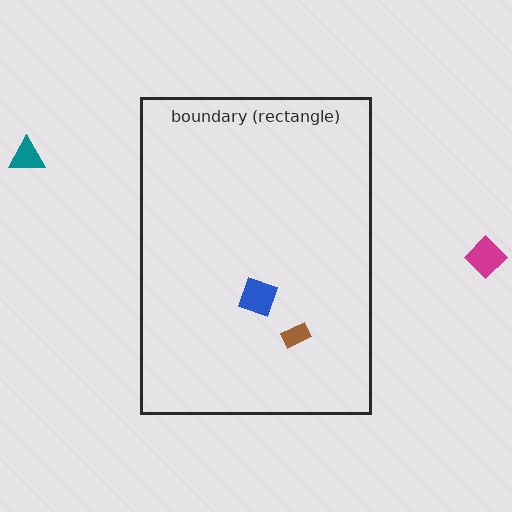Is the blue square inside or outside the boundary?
Inside.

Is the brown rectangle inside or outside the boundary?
Inside.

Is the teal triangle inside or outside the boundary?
Outside.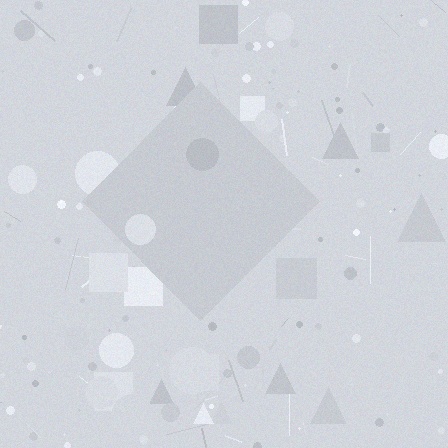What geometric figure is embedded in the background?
A diamond is embedded in the background.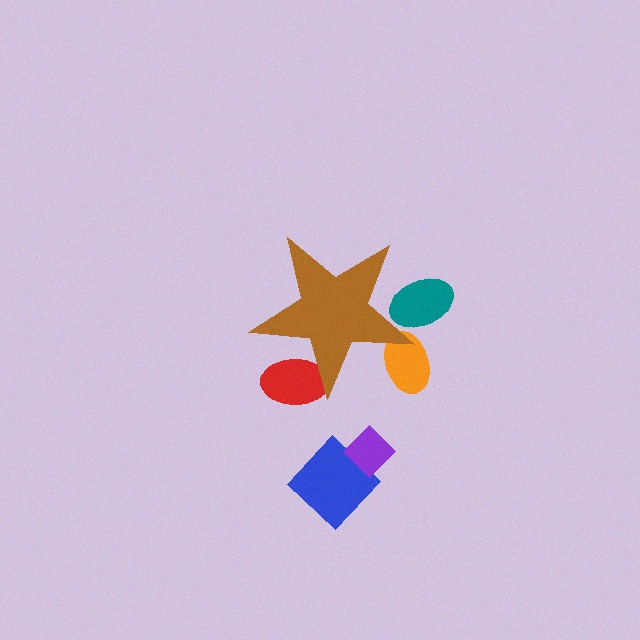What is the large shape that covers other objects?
A brown star.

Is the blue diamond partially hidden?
No, the blue diamond is fully visible.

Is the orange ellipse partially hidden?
Yes, the orange ellipse is partially hidden behind the brown star.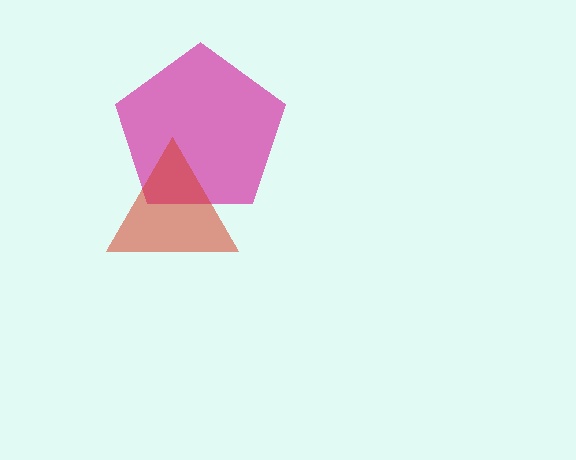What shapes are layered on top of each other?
The layered shapes are: a magenta pentagon, a red triangle.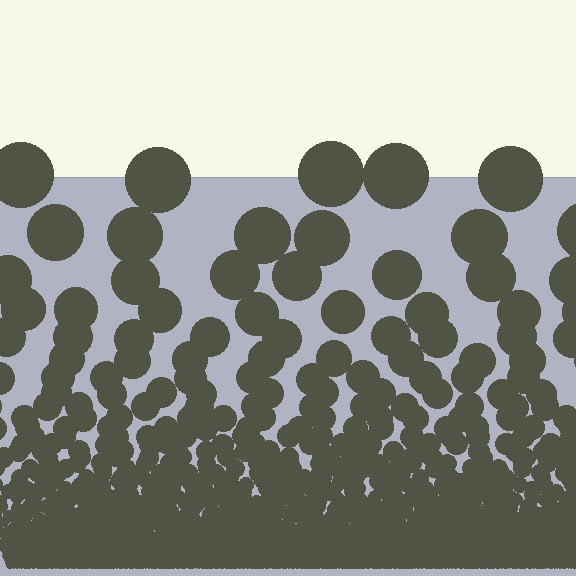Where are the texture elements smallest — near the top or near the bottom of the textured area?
Near the bottom.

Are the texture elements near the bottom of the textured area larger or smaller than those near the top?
Smaller. The gradient is inverted — elements near the bottom are smaller and denser.